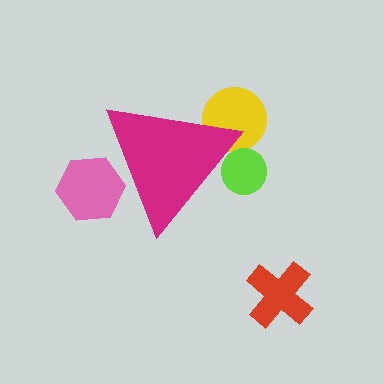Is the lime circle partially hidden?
Yes, the lime circle is partially hidden behind the magenta triangle.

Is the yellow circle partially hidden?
Yes, the yellow circle is partially hidden behind the magenta triangle.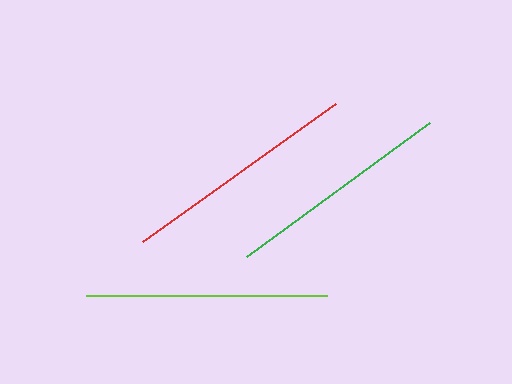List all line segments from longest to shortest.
From longest to shortest: lime, red, green.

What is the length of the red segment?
The red segment is approximately 237 pixels long.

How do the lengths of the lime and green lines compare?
The lime and green lines are approximately the same length.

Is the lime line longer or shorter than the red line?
The lime line is longer than the red line.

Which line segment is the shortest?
The green line is the shortest at approximately 227 pixels.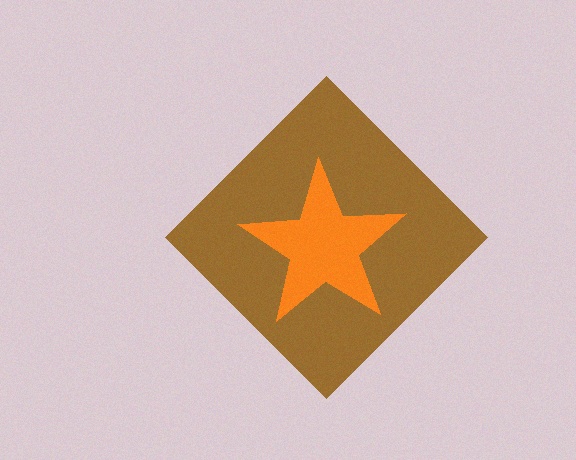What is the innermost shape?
The orange star.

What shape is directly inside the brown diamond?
The orange star.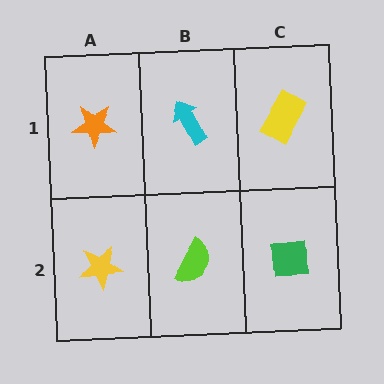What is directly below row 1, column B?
A lime semicircle.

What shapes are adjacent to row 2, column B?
A cyan arrow (row 1, column B), a yellow star (row 2, column A), a green square (row 2, column C).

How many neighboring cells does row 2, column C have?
2.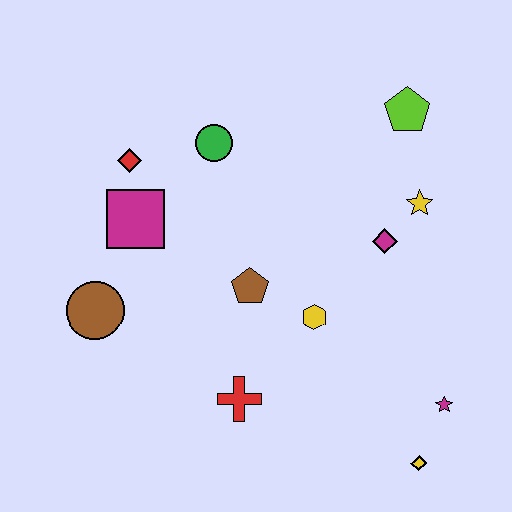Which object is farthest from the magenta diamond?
The brown circle is farthest from the magenta diamond.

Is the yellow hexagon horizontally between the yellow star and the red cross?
Yes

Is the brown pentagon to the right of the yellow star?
No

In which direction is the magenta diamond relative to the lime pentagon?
The magenta diamond is below the lime pentagon.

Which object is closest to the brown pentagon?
The yellow hexagon is closest to the brown pentagon.